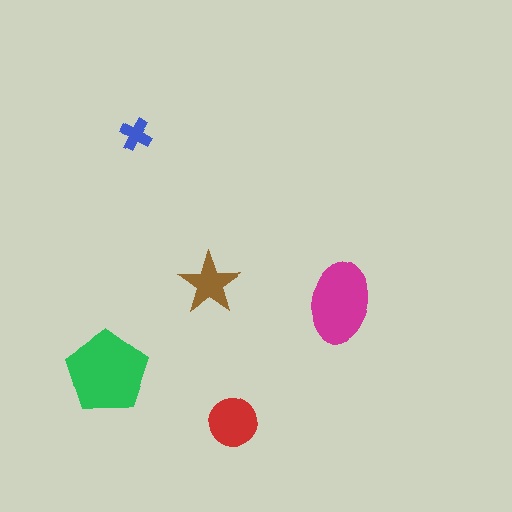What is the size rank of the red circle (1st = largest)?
3rd.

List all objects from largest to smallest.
The green pentagon, the magenta ellipse, the red circle, the brown star, the blue cross.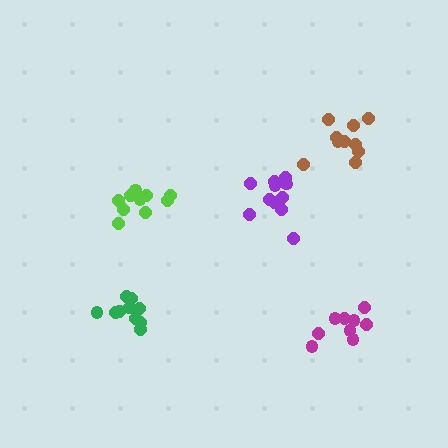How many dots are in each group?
Group 1: 10 dots, Group 2: 11 dots, Group 3: 11 dots, Group 4: 10 dots, Group 5: 9 dots (51 total).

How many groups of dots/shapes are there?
There are 5 groups.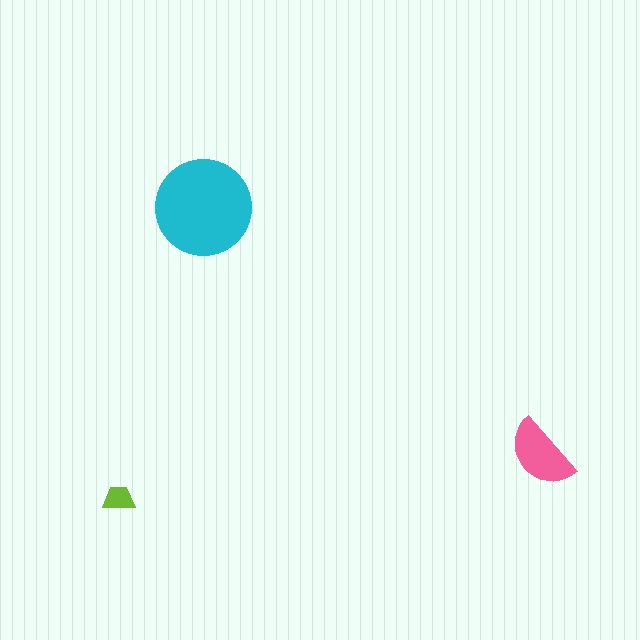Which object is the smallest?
The lime trapezoid.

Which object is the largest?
The cyan circle.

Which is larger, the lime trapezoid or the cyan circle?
The cyan circle.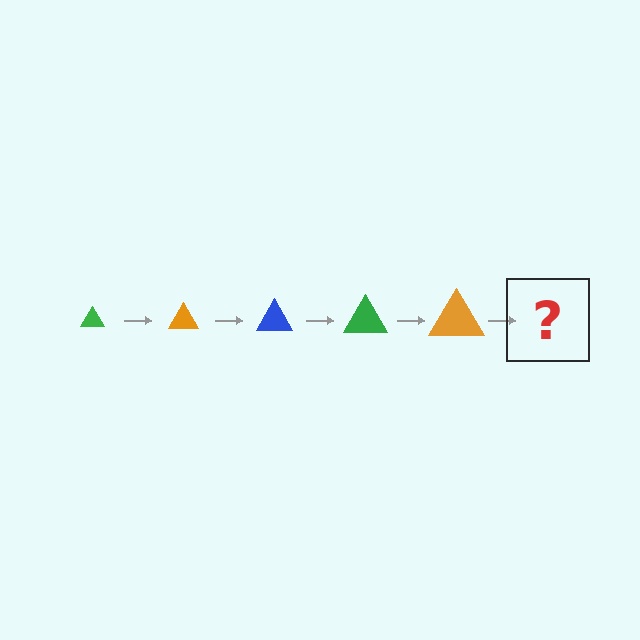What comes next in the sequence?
The next element should be a blue triangle, larger than the previous one.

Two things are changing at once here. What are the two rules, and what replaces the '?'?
The two rules are that the triangle grows larger each step and the color cycles through green, orange, and blue. The '?' should be a blue triangle, larger than the previous one.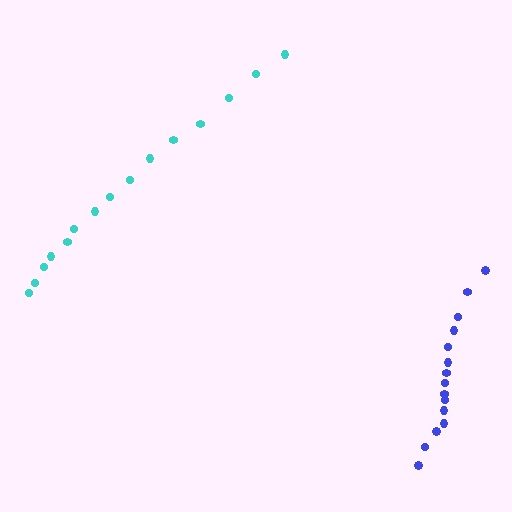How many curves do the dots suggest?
There are 2 distinct paths.